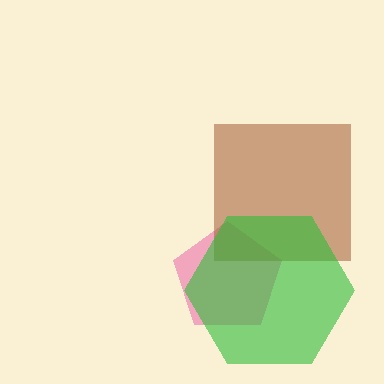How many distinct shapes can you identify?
There are 3 distinct shapes: a pink pentagon, a brown square, a green hexagon.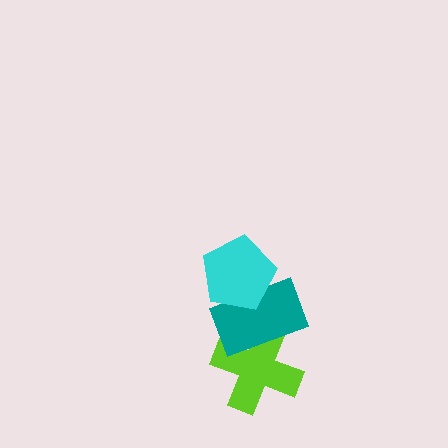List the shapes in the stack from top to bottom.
From top to bottom: the cyan pentagon, the teal rectangle, the lime cross.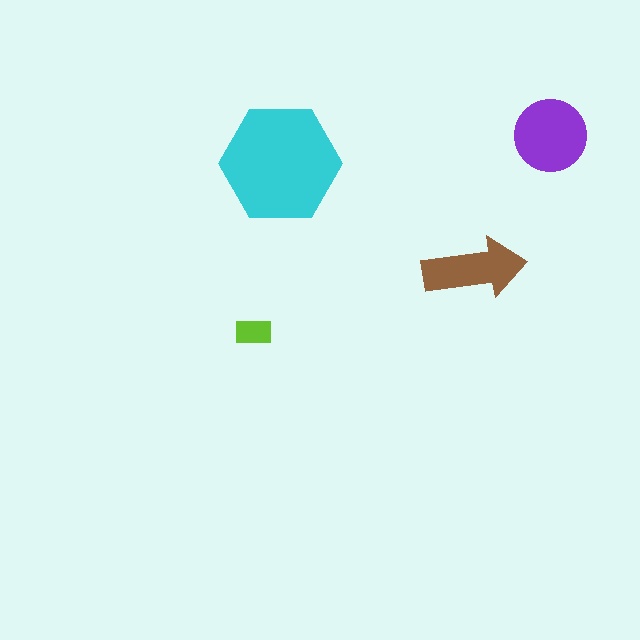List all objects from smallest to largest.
The lime rectangle, the brown arrow, the purple circle, the cyan hexagon.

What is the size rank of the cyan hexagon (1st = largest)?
1st.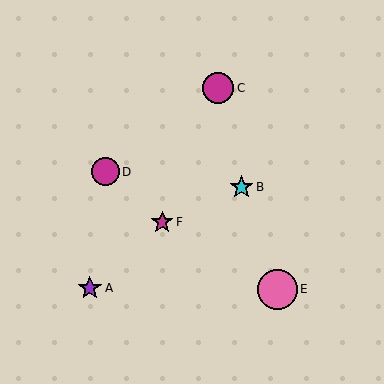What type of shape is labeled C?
Shape C is a magenta circle.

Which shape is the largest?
The pink circle (labeled E) is the largest.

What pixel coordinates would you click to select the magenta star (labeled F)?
Click at (162, 222) to select the magenta star F.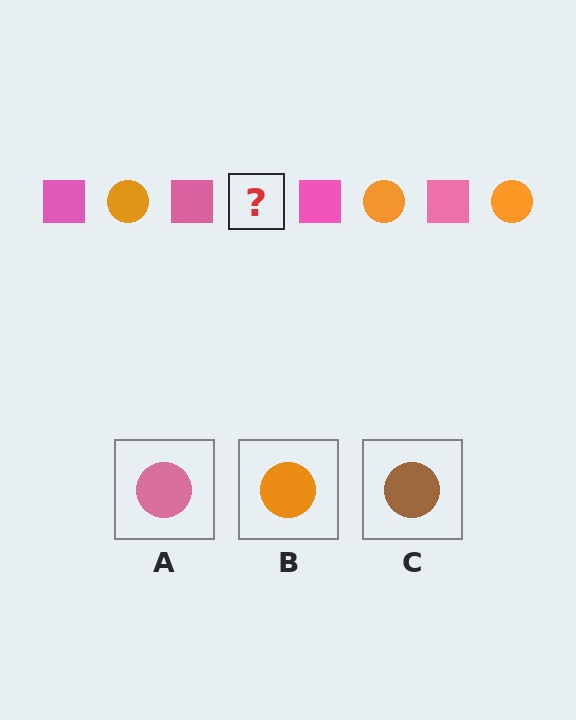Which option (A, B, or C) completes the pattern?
B.